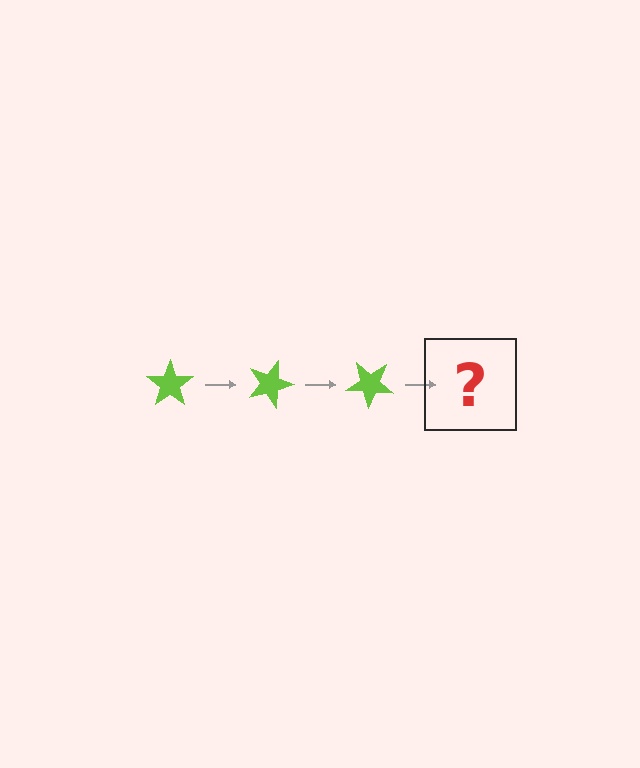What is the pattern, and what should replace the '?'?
The pattern is that the star rotates 20 degrees each step. The '?' should be a lime star rotated 60 degrees.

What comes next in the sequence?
The next element should be a lime star rotated 60 degrees.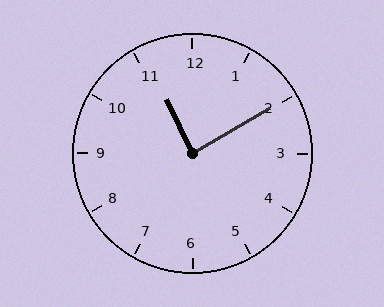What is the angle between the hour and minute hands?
Approximately 85 degrees.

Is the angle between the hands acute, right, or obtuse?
It is right.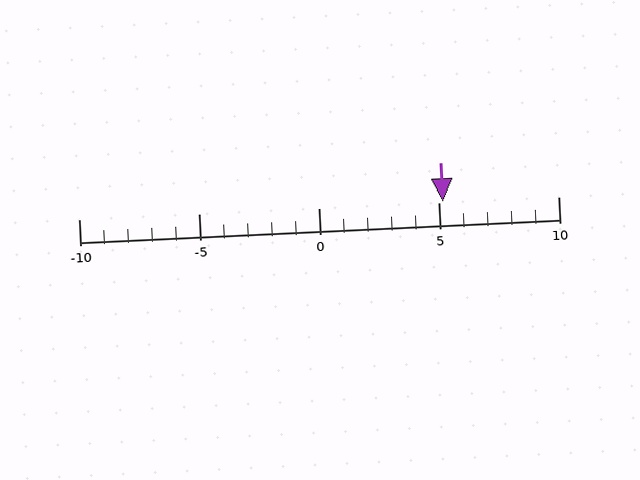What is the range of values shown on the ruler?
The ruler shows values from -10 to 10.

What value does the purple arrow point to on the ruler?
The purple arrow points to approximately 5.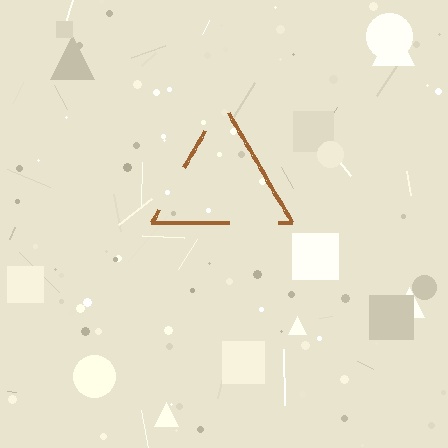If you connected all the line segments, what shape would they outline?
They would outline a triangle.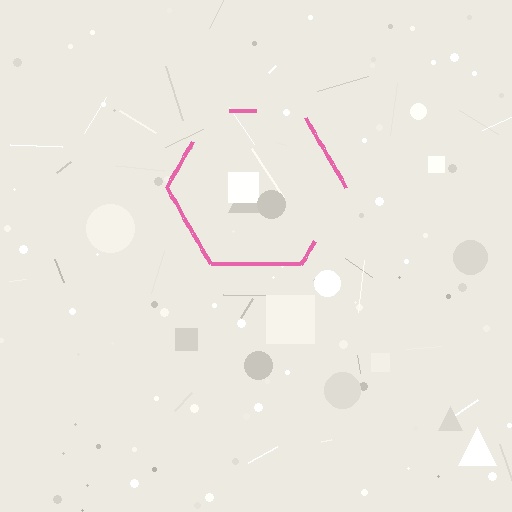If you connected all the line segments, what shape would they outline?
They would outline a hexagon.